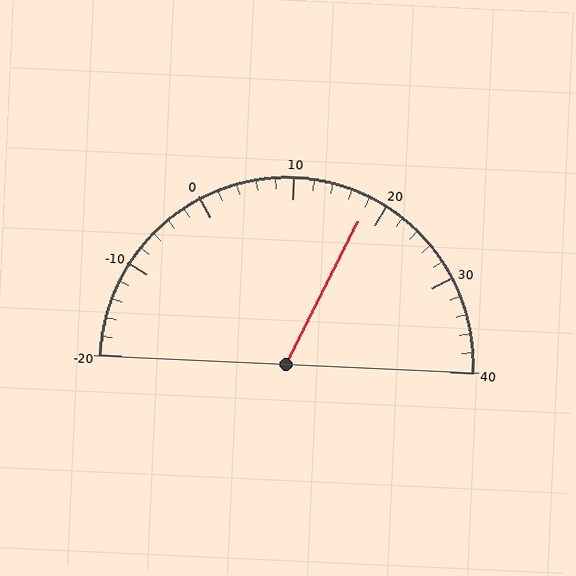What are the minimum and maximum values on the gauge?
The gauge ranges from -20 to 40.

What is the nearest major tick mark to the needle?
The nearest major tick mark is 20.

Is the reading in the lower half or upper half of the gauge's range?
The reading is in the upper half of the range (-20 to 40).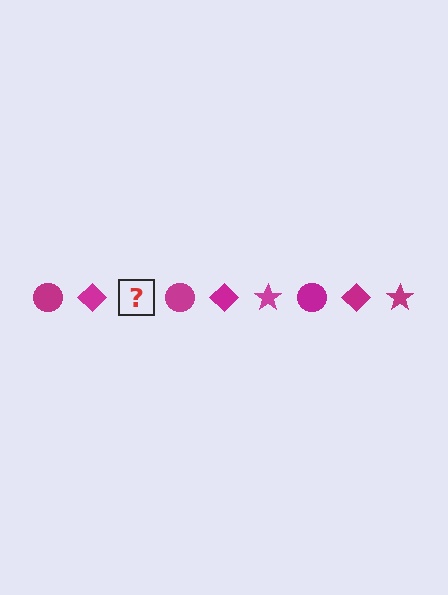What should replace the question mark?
The question mark should be replaced with a magenta star.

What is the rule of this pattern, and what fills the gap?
The rule is that the pattern cycles through circle, diamond, star shapes in magenta. The gap should be filled with a magenta star.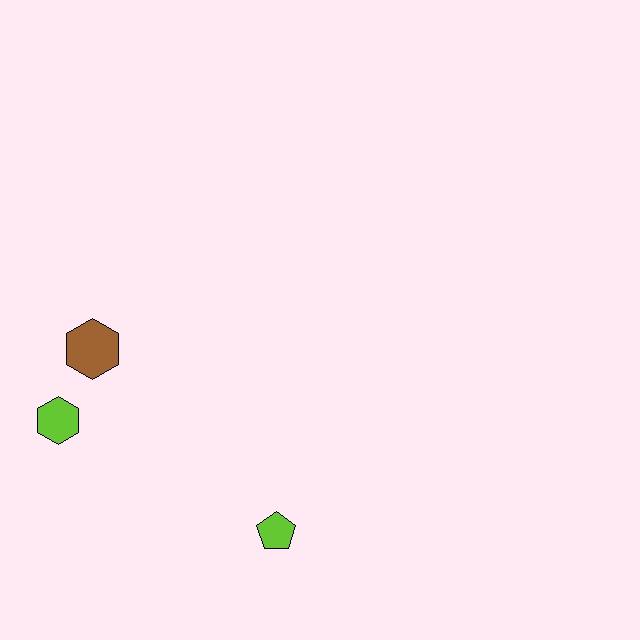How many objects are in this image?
There are 3 objects.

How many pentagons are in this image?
There is 1 pentagon.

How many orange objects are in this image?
There are no orange objects.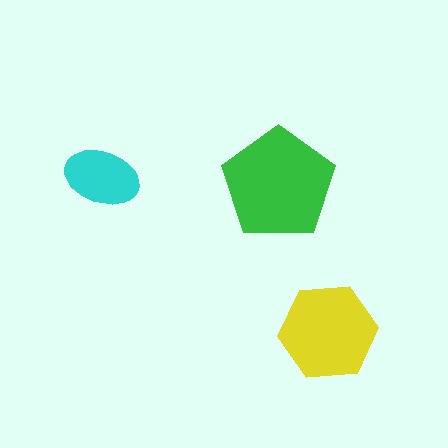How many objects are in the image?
There are 3 objects in the image.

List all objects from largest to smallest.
The green pentagon, the yellow hexagon, the cyan ellipse.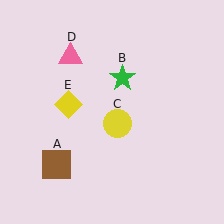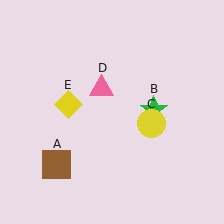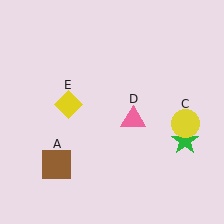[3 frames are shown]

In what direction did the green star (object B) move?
The green star (object B) moved down and to the right.